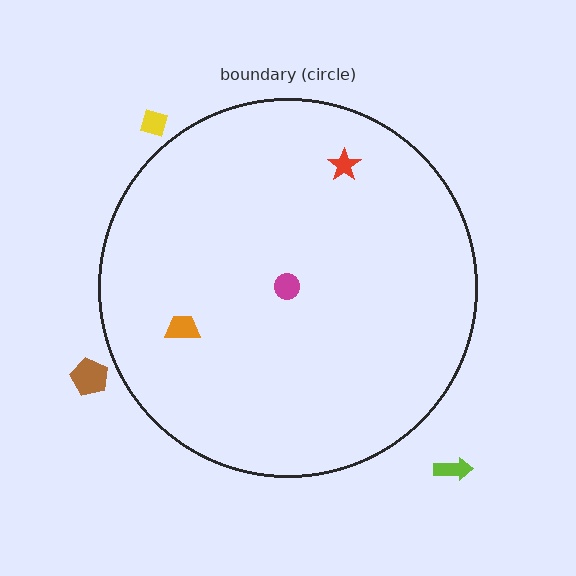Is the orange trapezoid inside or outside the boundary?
Inside.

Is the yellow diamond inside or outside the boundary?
Outside.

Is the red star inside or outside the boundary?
Inside.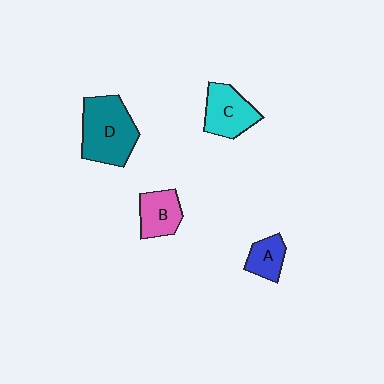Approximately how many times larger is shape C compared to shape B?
Approximately 1.3 times.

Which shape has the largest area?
Shape D (teal).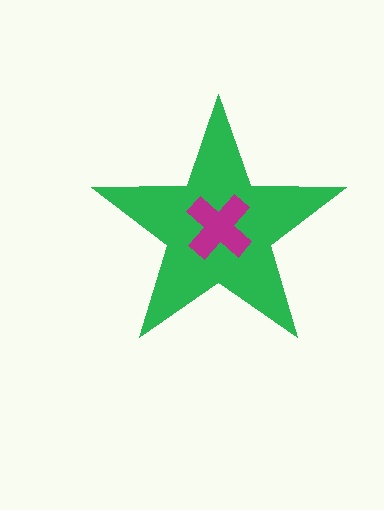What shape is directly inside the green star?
The magenta cross.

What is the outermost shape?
The green star.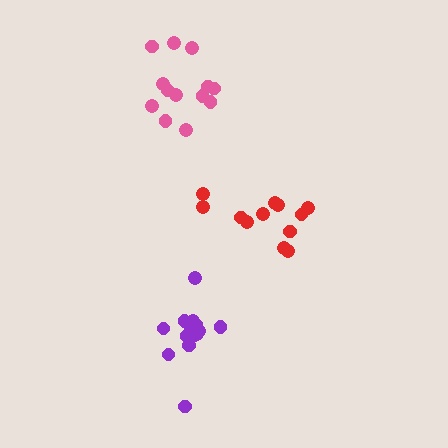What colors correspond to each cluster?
The clusters are colored: purple, red, pink.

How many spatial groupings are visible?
There are 3 spatial groupings.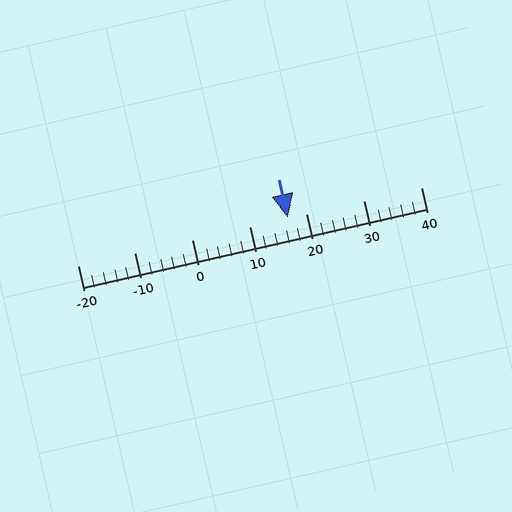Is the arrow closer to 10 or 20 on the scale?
The arrow is closer to 20.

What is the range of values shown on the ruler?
The ruler shows values from -20 to 40.